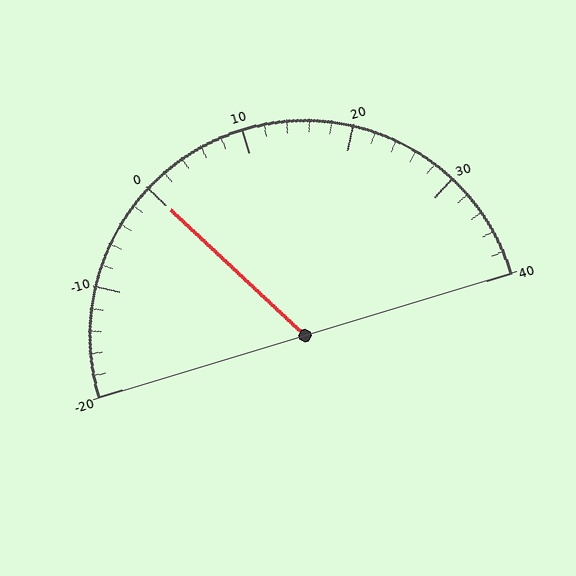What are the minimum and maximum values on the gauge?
The gauge ranges from -20 to 40.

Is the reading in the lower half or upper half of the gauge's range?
The reading is in the lower half of the range (-20 to 40).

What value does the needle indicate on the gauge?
The needle indicates approximately 0.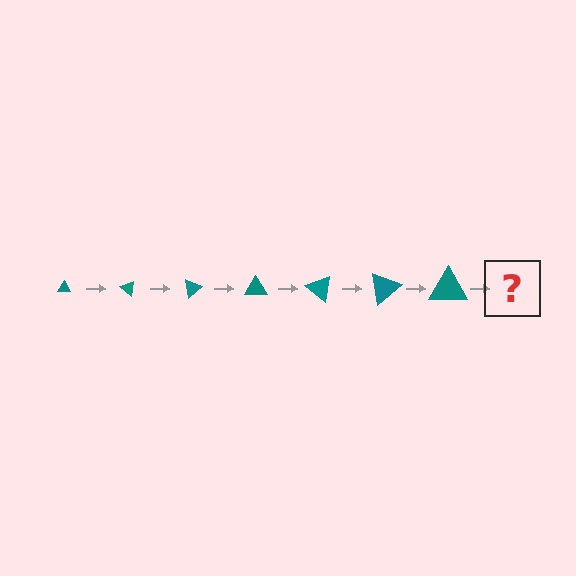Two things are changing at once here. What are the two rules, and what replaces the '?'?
The two rules are that the triangle grows larger each step and it rotates 40 degrees each step. The '?' should be a triangle, larger than the previous one and rotated 280 degrees from the start.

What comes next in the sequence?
The next element should be a triangle, larger than the previous one and rotated 280 degrees from the start.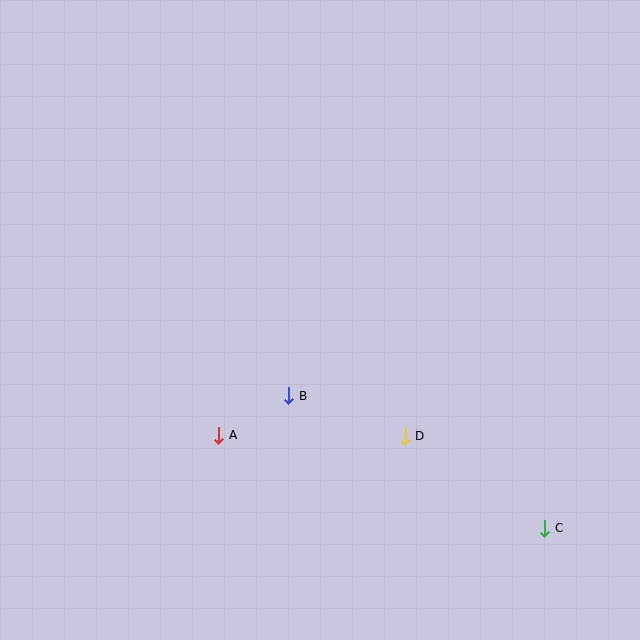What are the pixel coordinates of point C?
Point C is at (545, 529).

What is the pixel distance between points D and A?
The distance between D and A is 187 pixels.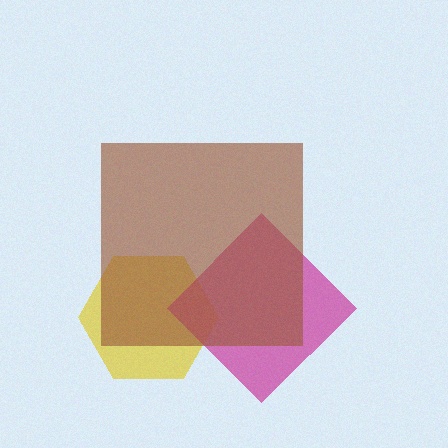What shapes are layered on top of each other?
The layered shapes are: a yellow hexagon, a magenta diamond, a brown square.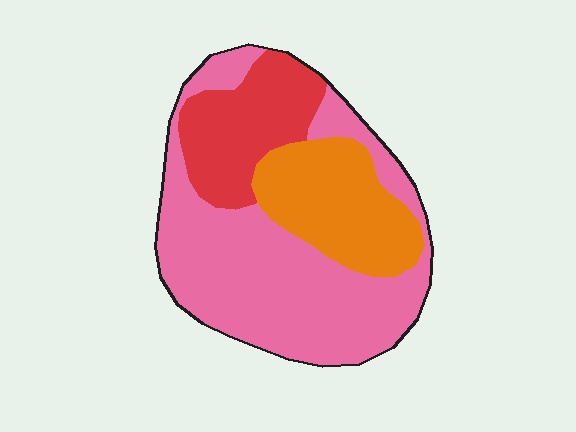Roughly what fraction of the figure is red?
Red covers roughly 20% of the figure.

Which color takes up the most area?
Pink, at roughly 55%.